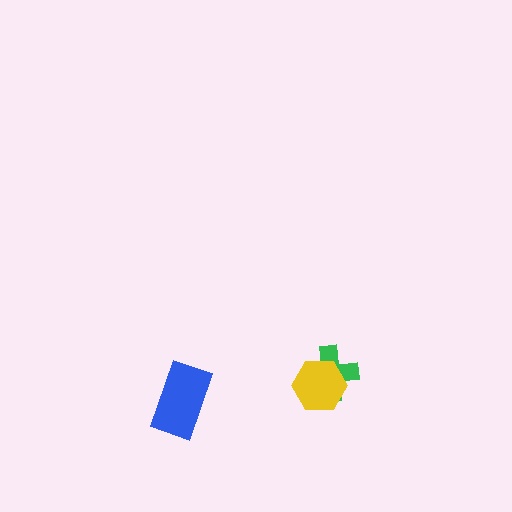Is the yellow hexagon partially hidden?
No, no other shape covers it.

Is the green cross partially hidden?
Yes, it is partially covered by another shape.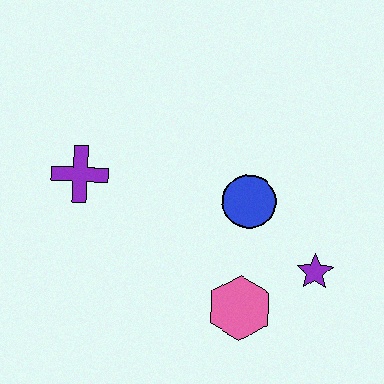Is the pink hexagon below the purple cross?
Yes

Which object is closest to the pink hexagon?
The purple star is closest to the pink hexagon.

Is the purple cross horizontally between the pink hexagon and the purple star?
No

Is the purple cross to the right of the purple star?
No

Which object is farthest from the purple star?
The purple cross is farthest from the purple star.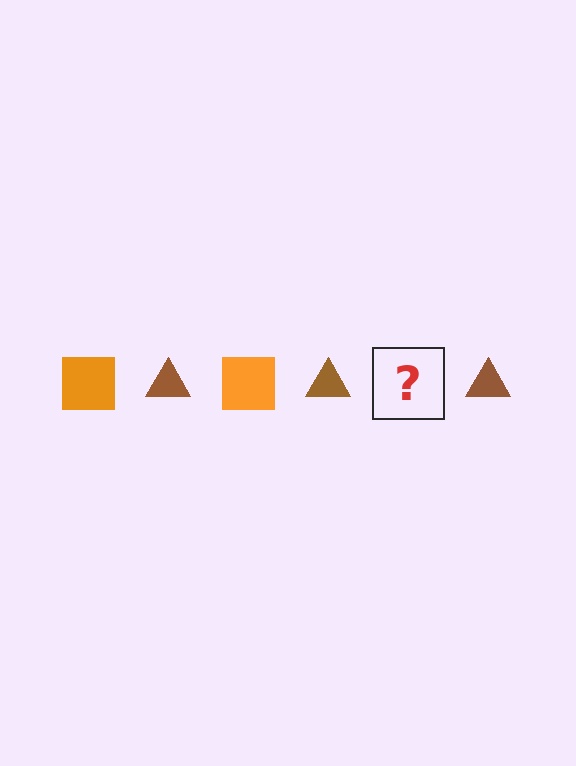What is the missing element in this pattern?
The missing element is an orange square.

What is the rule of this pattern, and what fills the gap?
The rule is that the pattern alternates between orange square and brown triangle. The gap should be filled with an orange square.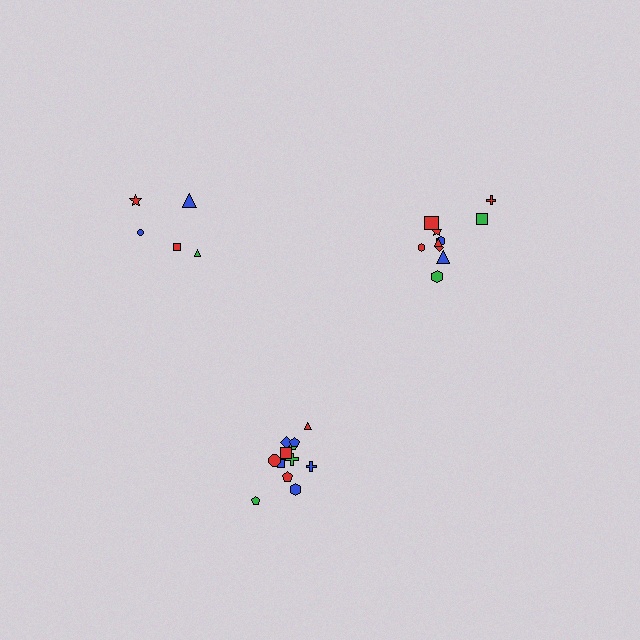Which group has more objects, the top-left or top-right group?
The top-right group.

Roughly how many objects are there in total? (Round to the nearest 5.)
Roughly 25 objects in total.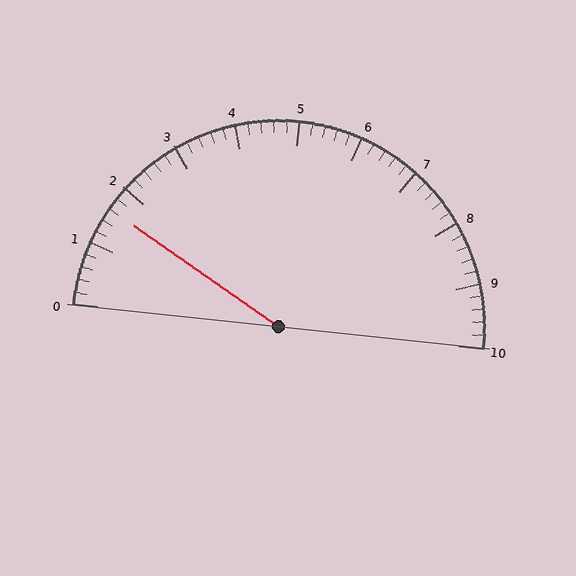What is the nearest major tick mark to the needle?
The nearest major tick mark is 2.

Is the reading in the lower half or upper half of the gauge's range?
The reading is in the lower half of the range (0 to 10).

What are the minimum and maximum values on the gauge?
The gauge ranges from 0 to 10.